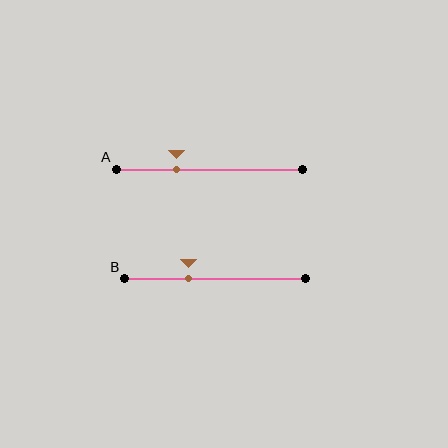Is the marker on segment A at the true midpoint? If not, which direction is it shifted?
No, the marker on segment A is shifted to the left by about 18% of the segment length.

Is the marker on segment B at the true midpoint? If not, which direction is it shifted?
No, the marker on segment B is shifted to the left by about 15% of the segment length.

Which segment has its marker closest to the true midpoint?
Segment B has its marker closest to the true midpoint.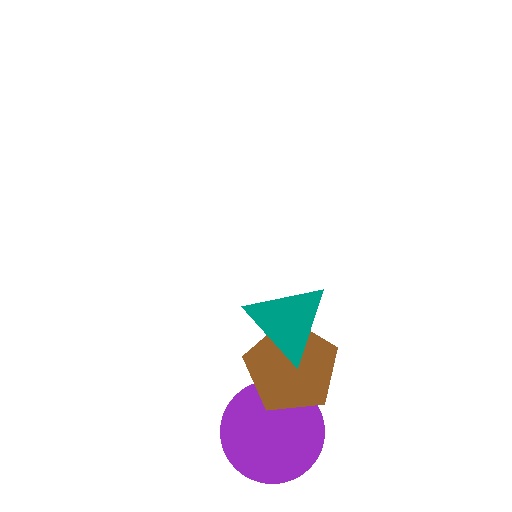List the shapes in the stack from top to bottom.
From top to bottom: the teal triangle, the brown pentagon, the purple circle.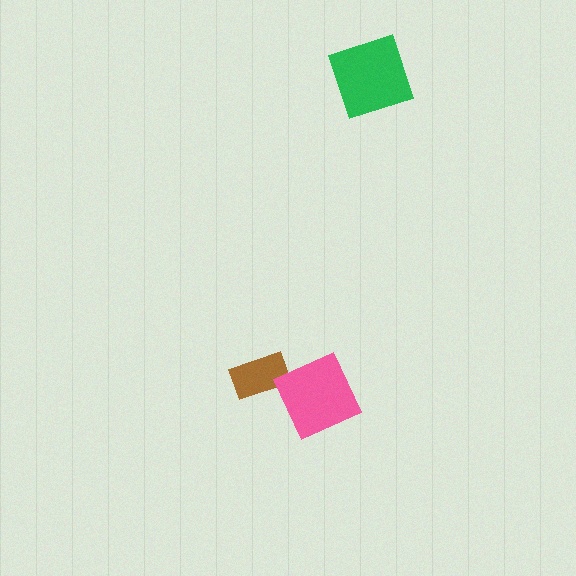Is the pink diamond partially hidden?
No, no other shape covers it.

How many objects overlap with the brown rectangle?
1 object overlaps with the brown rectangle.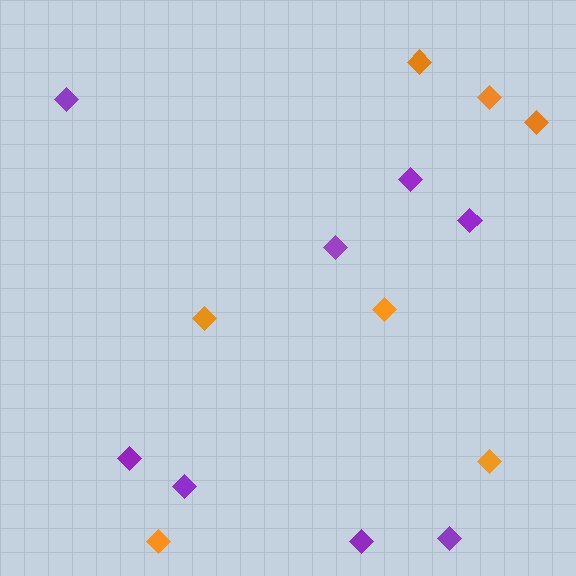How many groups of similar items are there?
There are 2 groups: one group of purple diamonds (8) and one group of orange diamonds (7).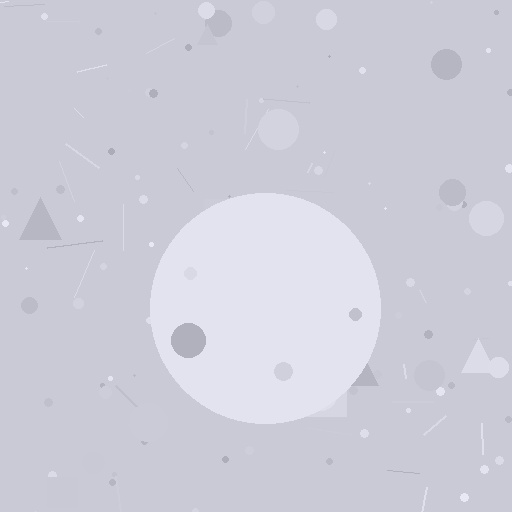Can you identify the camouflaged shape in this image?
The camouflaged shape is a circle.